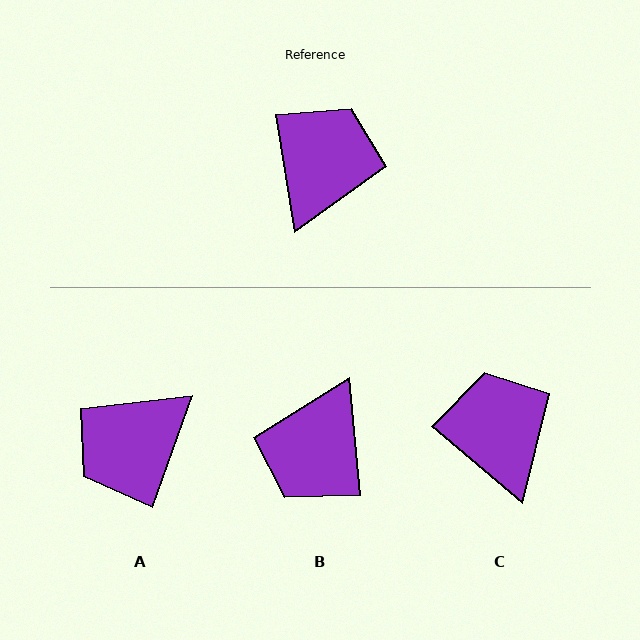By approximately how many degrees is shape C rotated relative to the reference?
Approximately 41 degrees counter-clockwise.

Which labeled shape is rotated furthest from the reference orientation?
B, about 176 degrees away.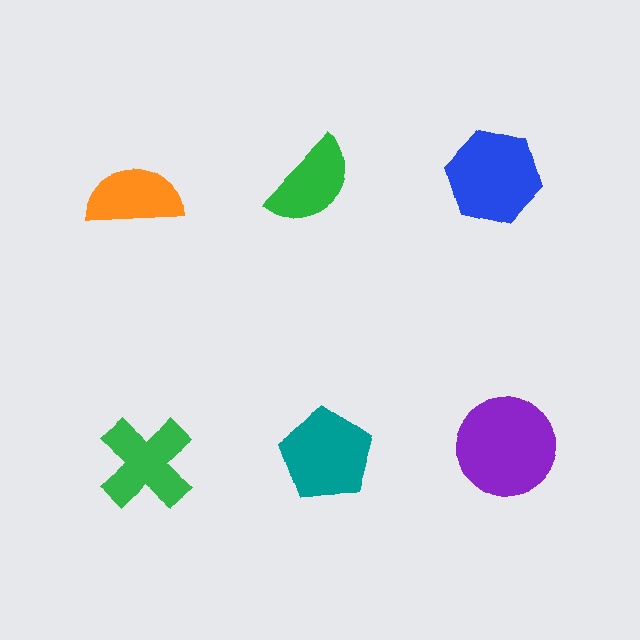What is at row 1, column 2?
A green semicircle.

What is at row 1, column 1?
An orange semicircle.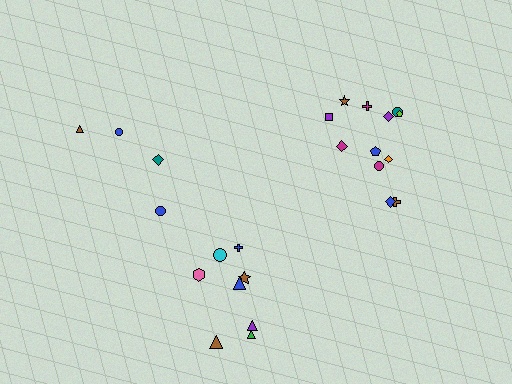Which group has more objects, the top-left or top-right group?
The top-right group.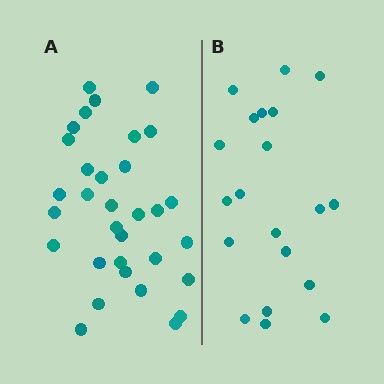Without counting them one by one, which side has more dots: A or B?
Region A (the left region) has more dots.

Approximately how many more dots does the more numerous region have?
Region A has roughly 12 or so more dots than region B.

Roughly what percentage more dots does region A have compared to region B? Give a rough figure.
About 60% more.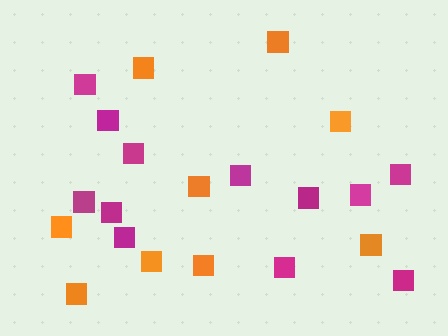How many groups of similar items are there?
There are 2 groups: one group of magenta squares (12) and one group of orange squares (9).